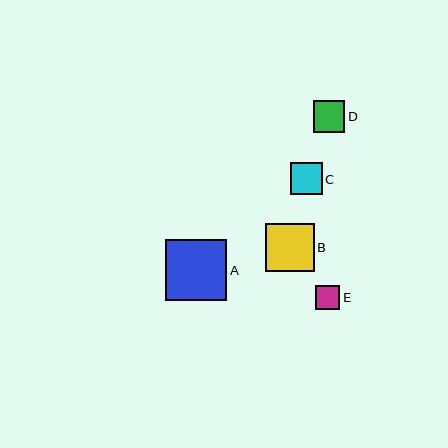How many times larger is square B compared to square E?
Square B is approximately 2.0 times the size of square E.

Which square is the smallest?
Square E is the smallest with a size of approximately 25 pixels.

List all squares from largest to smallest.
From largest to smallest: A, B, D, C, E.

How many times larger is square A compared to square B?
Square A is approximately 1.3 times the size of square B.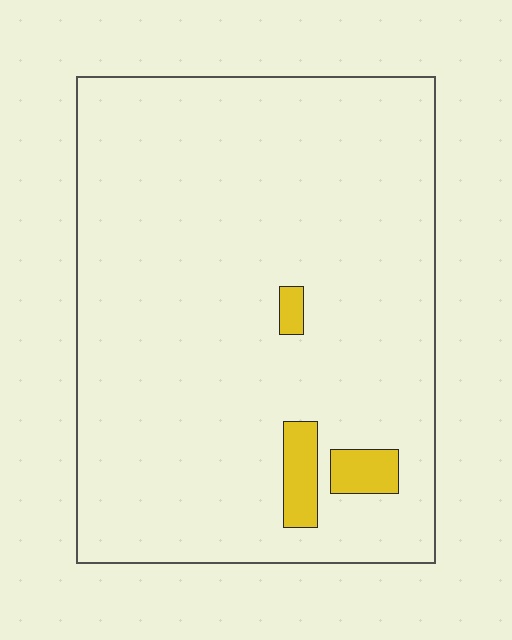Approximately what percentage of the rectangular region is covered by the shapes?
Approximately 5%.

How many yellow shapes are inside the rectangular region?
3.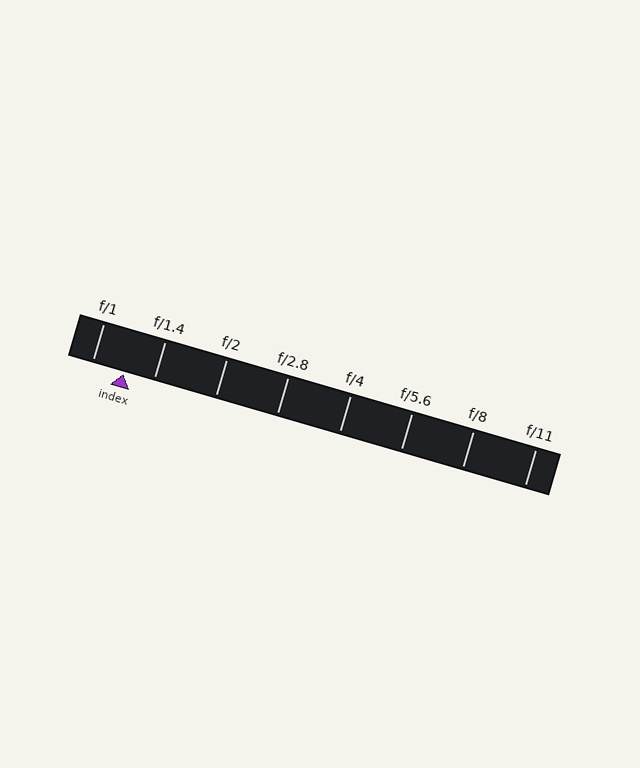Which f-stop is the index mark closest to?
The index mark is closest to f/1.4.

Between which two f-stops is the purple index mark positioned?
The index mark is between f/1 and f/1.4.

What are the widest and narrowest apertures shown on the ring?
The widest aperture shown is f/1 and the narrowest is f/11.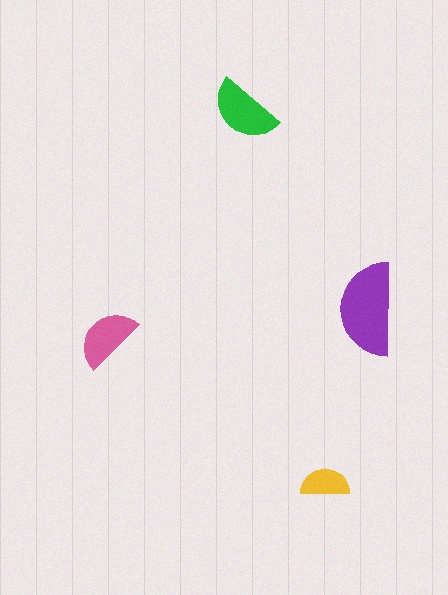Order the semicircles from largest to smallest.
the purple one, the green one, the pink one, the yellow one.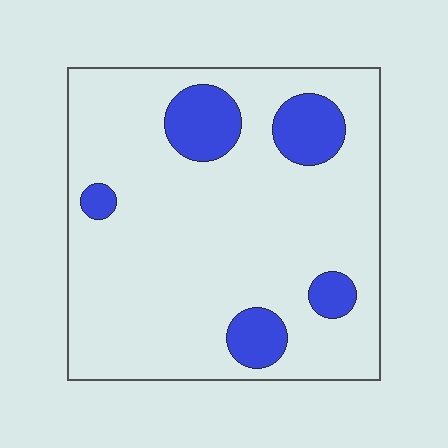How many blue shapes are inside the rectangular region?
5.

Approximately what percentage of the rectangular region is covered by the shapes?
Approximately 15%.